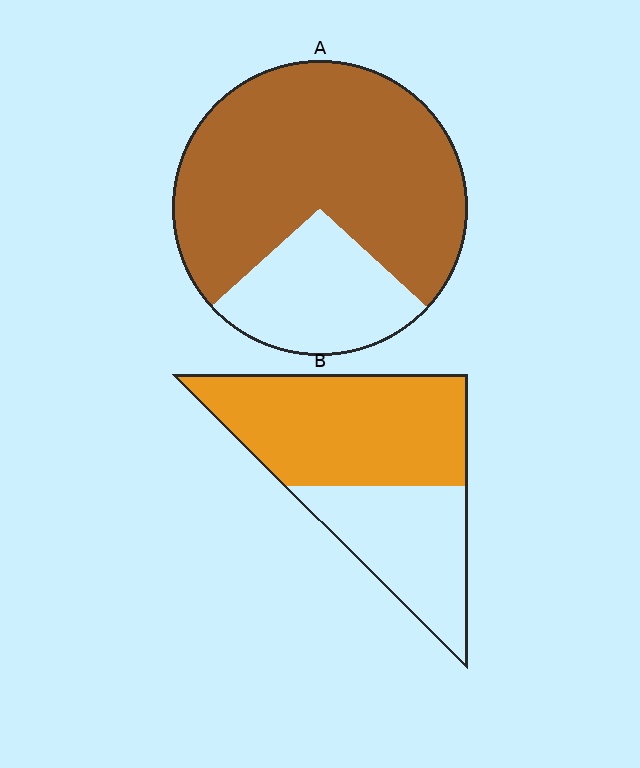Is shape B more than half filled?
Yes.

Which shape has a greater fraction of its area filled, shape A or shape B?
Shape A.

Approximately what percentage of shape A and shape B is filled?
A is approximately 75% and B is approximately 60%.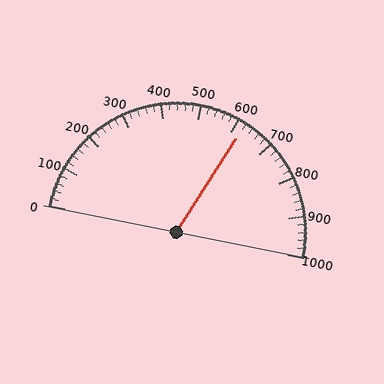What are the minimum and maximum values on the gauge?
The gauge ranges from 0 to 1000.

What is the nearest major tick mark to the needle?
The nearest major tick mark is 600.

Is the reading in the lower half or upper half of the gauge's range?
The reading is in the upper half of the range (0 to 1000).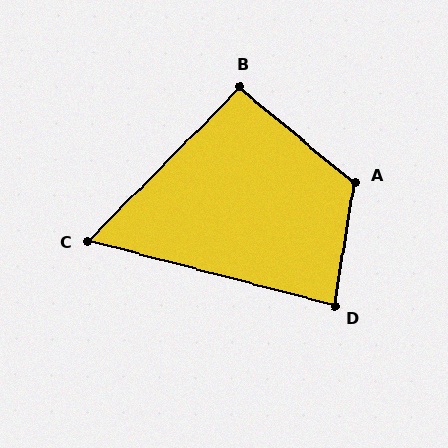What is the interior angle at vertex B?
Approximately 95 degrees (obtuse).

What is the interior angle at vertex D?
Approximately 85 degrees (acute).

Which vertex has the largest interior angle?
A, at approximately 120 degrees.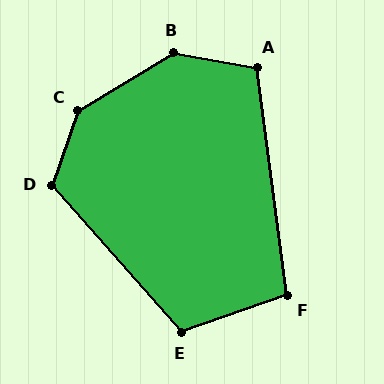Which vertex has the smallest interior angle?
F, at approximately 102 degrees.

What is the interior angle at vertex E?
Approximately 112 degrees (obtuse).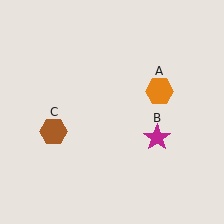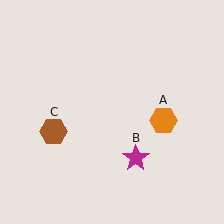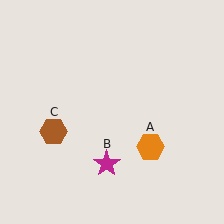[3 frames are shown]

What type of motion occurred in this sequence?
The orange hexagon (object A), magenta star (object B) rotated clockwise around the center of the scene.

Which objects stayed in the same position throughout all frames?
Brown hexagon (object C) remained stationary.